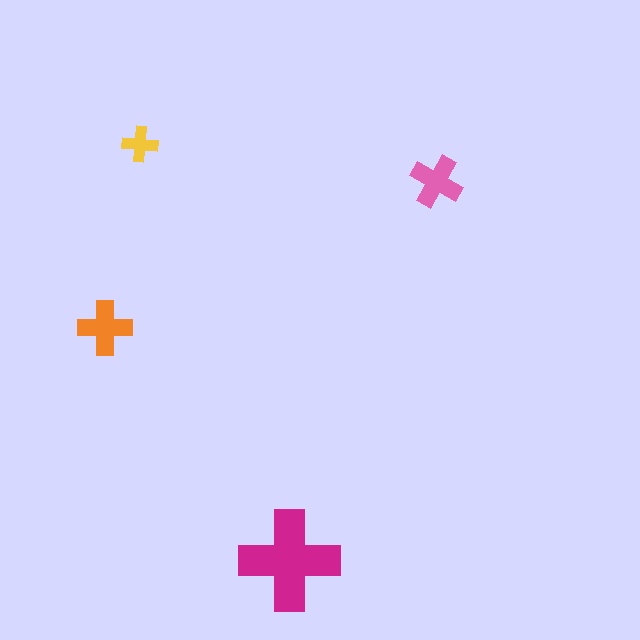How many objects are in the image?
There are 4 objects in the image.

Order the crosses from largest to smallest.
the magenta one, the orange one, the pink one, the yellow one.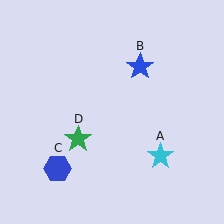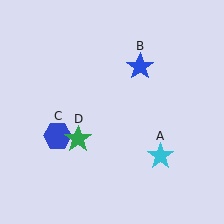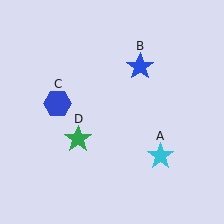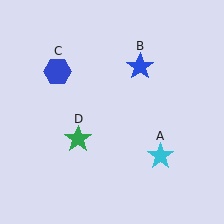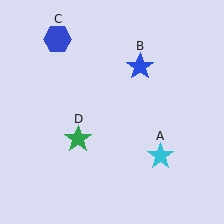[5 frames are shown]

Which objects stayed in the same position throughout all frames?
Cyan star (object A) and blue star (object B) and green star (object D) remained stationary.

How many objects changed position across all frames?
1 object changed position: blue hexagon (object C).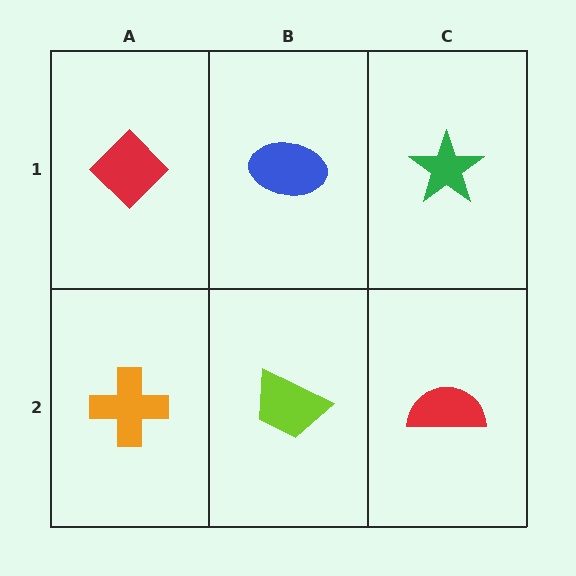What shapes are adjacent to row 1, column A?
An orange cross (row 2, column A), a blue ellipse (row 1, column B).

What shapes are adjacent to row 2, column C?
A green star (row 1, column C), a lime trapezoid (row 2, column B).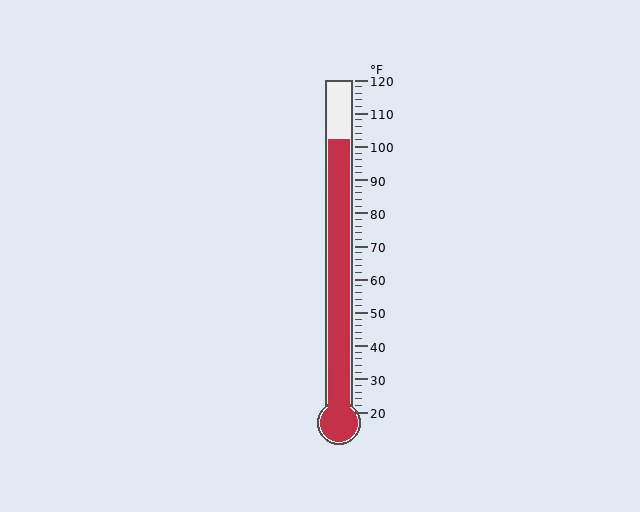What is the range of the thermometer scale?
The thermometer scale ranges from 20°F to 120°F.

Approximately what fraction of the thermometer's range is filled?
The thermometer is filled to approximately 80% of its range.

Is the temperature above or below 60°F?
The temperature is above 60°F.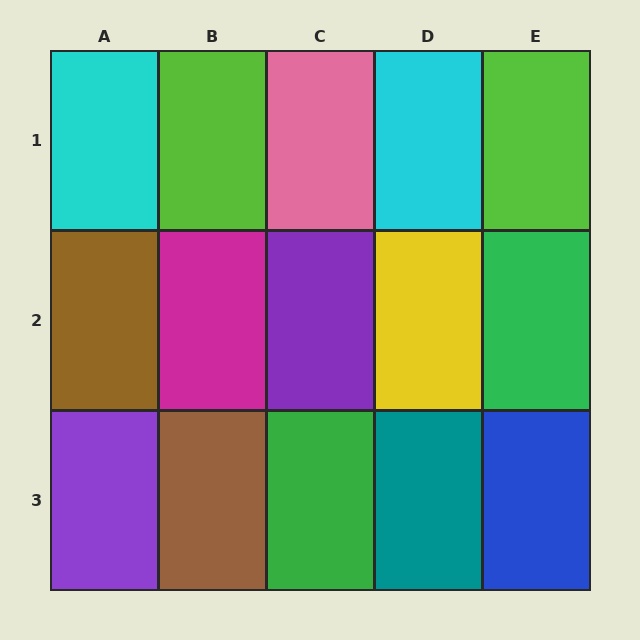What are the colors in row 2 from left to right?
Brown, magenta, purple, yellow, green.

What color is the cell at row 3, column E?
Blue.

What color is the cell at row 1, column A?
Cyan.